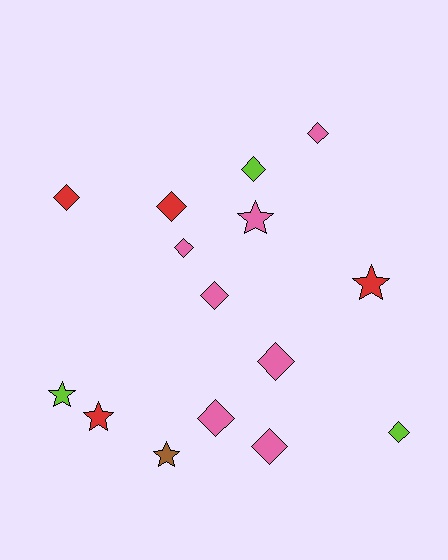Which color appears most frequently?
Pink, with 7 objects.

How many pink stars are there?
There is 1 pink star.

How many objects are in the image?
There are 15 objects.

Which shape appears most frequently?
Diamond, with 10 objects.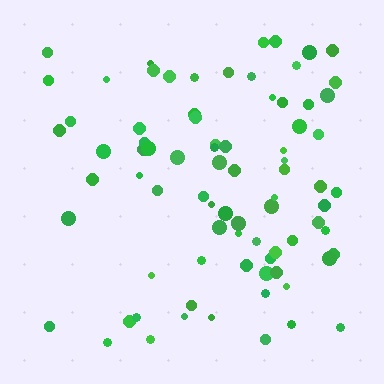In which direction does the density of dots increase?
From left to right, with the right side densest.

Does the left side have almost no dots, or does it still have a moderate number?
Still a moderate number, just noticeably fewer than the right.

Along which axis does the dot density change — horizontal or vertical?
Horizontal.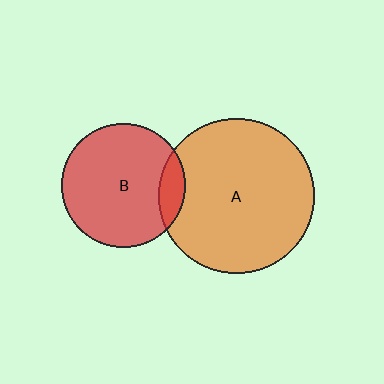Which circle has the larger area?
Circle A (orange).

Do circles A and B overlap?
Yes.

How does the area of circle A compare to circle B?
Approximately 1.6 times.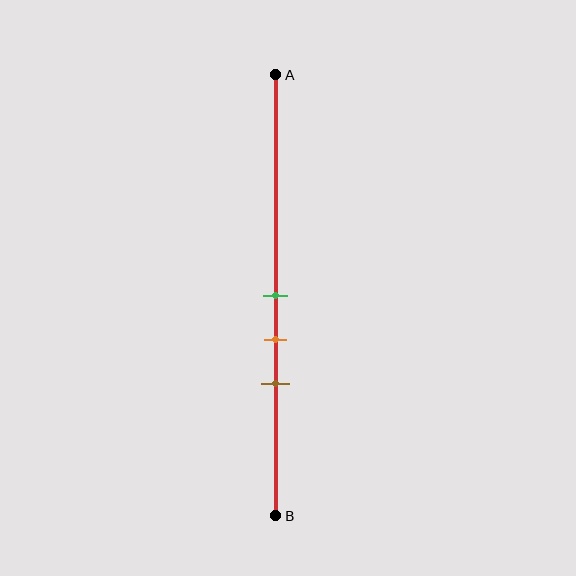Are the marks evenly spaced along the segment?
Yes, the marks are approximately evenly spaced.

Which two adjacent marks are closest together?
The green and orange marks are the closest adjacent pair.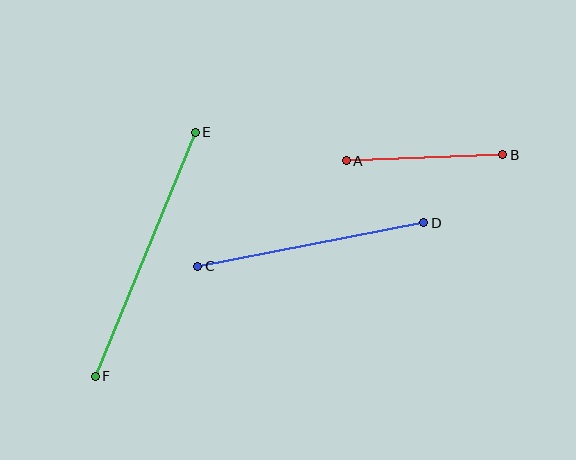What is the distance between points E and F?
The distance is approximately 264 pixels.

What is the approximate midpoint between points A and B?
The midpoint is at approximately (424, 158) pixels.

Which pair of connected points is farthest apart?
Points E and F are farthest apart.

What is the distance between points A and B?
The distance is approximately 156 pixels.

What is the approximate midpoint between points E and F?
The midpoint is at approximately (145, 254) pixels.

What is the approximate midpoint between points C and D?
The midpoint is at approximately (311, 245) pixels.